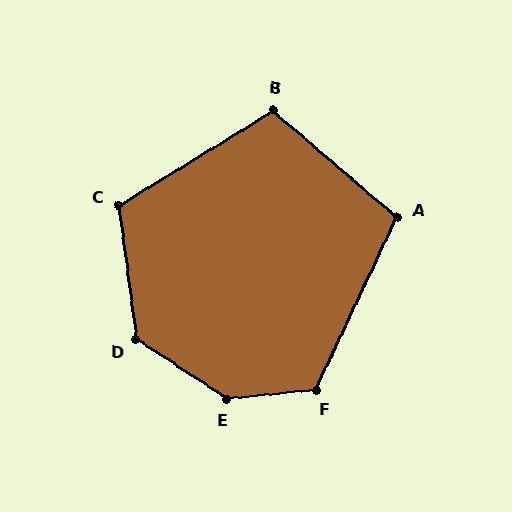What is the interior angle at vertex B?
Approximately 108 degrees (obtuse).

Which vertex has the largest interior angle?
E, at approximately 140 degrees.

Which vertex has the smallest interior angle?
A, at approximately 105 degrees.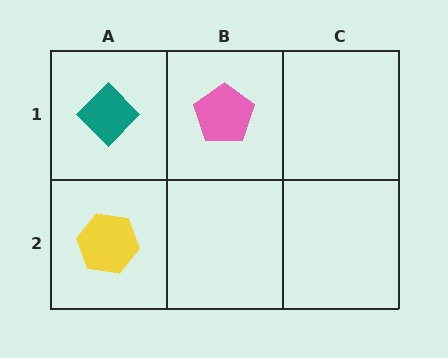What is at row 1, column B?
A pink pentagon.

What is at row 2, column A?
A yellow hexagon.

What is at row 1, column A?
A teal diamond.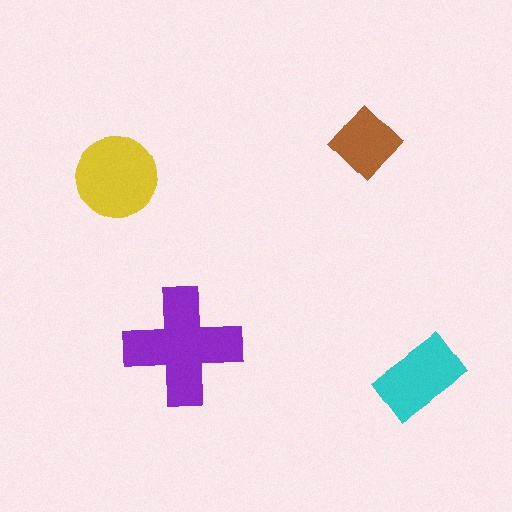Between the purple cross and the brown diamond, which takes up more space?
The purple cross.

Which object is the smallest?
The brown diamond.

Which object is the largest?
The purple cross.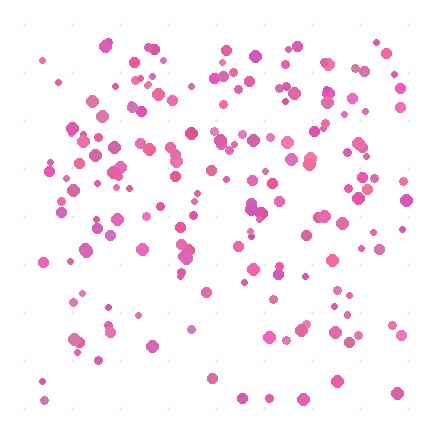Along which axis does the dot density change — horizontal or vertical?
Vertical.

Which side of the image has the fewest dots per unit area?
The bottom.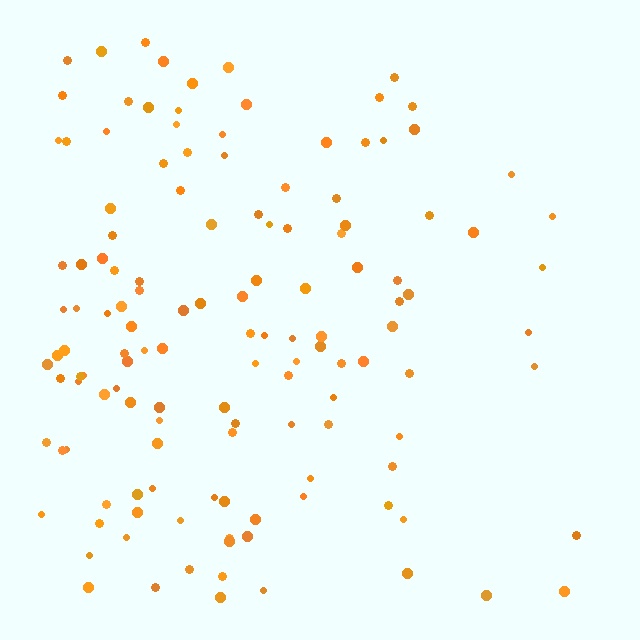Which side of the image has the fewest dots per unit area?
The right.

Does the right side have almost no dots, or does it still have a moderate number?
Still a moderate number, just noticeably fewer than the left.